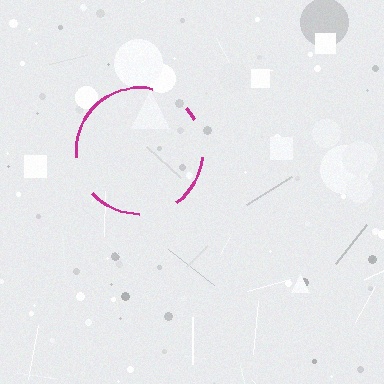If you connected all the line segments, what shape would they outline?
They would outline a circle.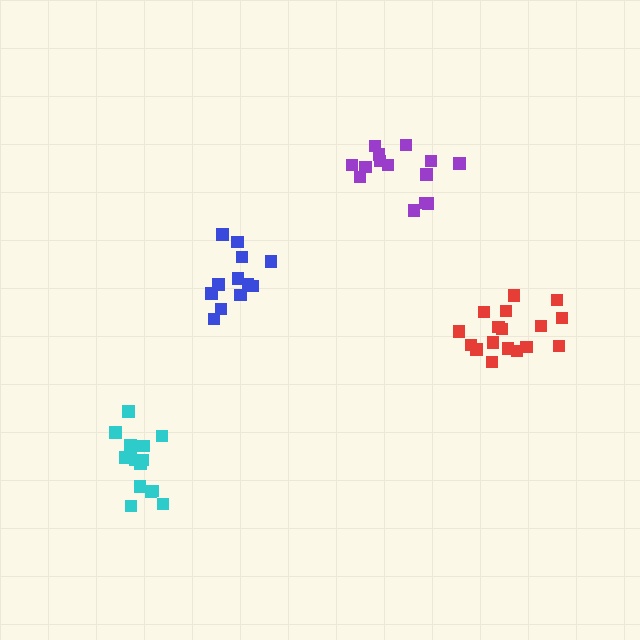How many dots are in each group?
Group 1: 15 dots, Group 2: 17 dots, Group 3: 14 dots, Group 4: 12 dots (58 total).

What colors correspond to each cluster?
The clusters are colored: cyan, red, purple, blue.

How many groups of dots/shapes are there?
There are 4 groups.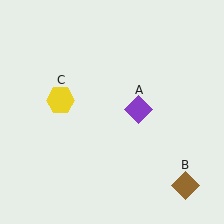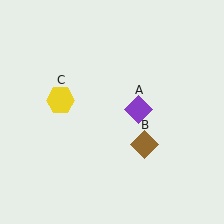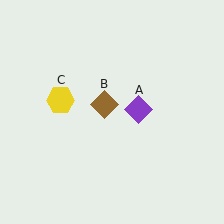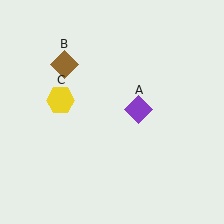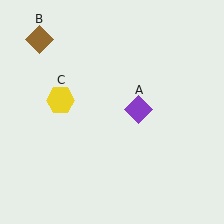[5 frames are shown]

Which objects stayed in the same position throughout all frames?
Purple diamond (object A) and yellow hexagon (object C) remained stationary.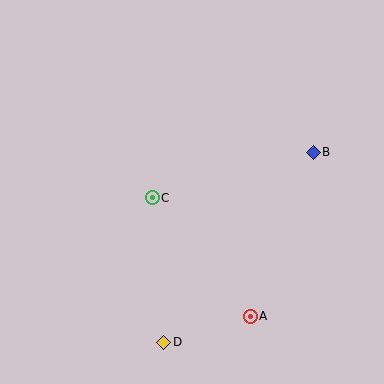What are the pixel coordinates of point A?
Point A is at (250, 316).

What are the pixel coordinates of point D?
Point D is at (164, 342).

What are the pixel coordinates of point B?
Point B is at (313, 152).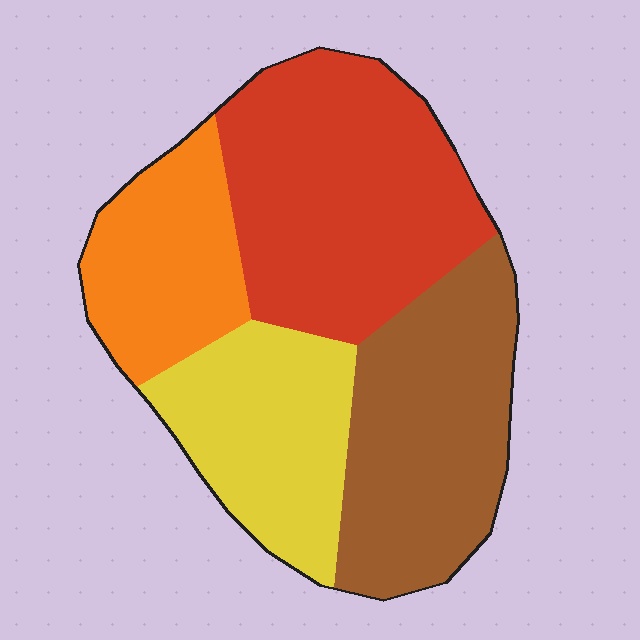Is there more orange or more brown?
Brown.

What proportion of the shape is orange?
Orange covers around 15% of the shape.